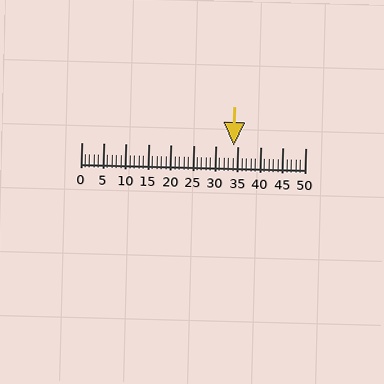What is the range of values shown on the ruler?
The ruler shows values from 0 to 50.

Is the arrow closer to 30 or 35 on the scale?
The arrow is closer to 35.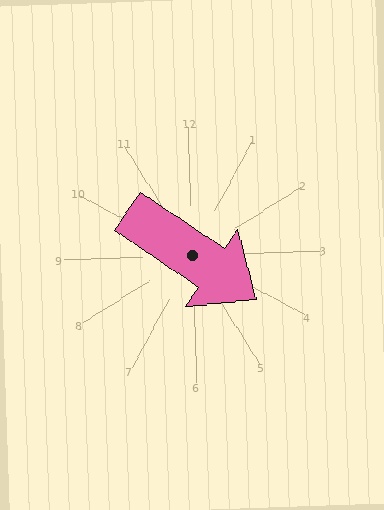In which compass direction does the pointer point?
Southeast.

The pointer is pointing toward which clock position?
Roughly 4 o'clock.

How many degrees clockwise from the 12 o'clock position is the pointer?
Approximately 126 degrees.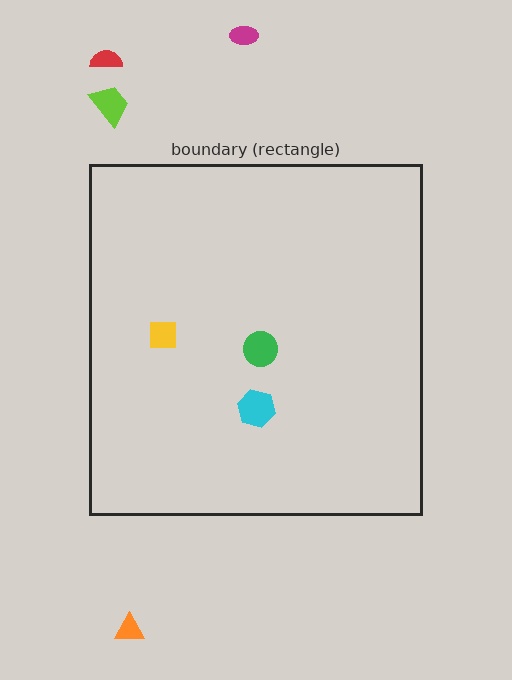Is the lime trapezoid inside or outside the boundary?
Outside.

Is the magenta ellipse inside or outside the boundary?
Outside.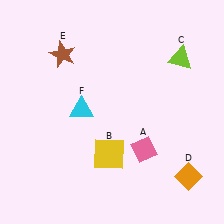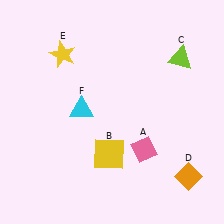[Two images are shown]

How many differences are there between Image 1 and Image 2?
There is 1 difference between the two images.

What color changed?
The star (E) changed from brown in Image 1 to yellow in Image 2.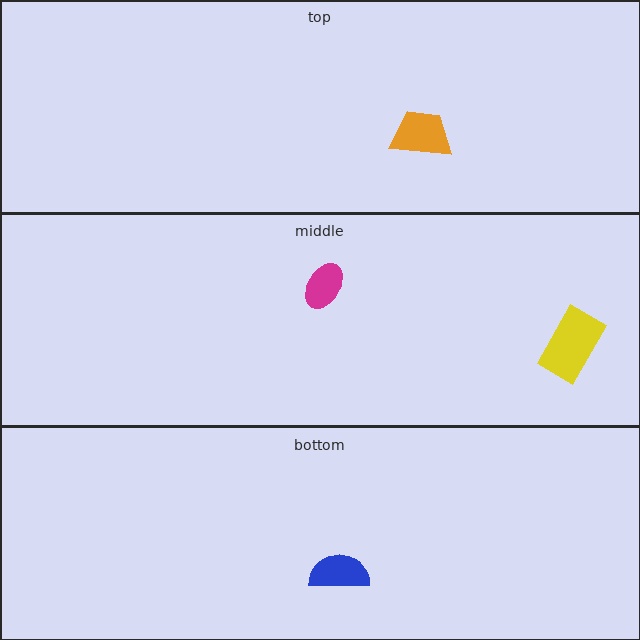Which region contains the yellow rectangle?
The middle region.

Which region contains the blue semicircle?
The bottom region.